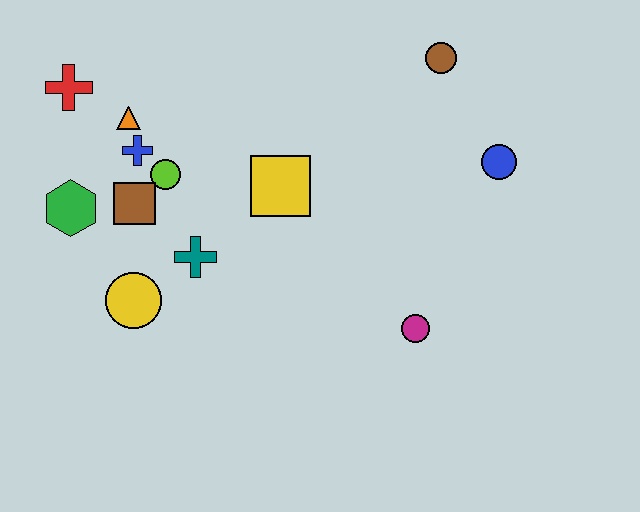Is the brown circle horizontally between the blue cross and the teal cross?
No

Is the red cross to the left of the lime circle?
Yes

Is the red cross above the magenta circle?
Yes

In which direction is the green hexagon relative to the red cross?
The green hexagon is below the red cross.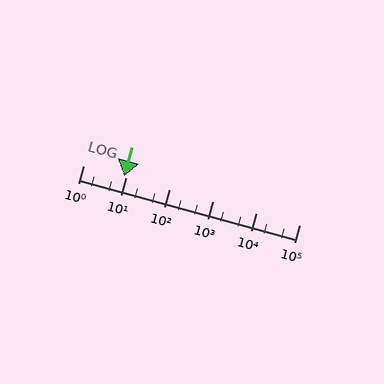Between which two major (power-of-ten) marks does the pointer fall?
The pointer is between 1 and 10.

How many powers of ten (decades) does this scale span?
The scale spans 5 decades, from 1 to 100000.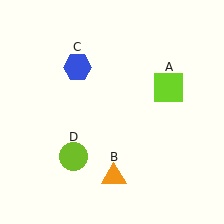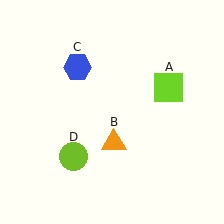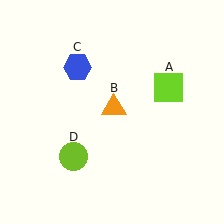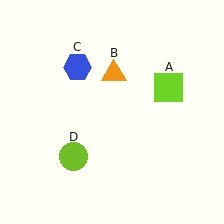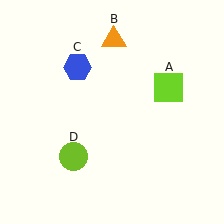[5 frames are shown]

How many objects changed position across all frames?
1 object changed position: orange triangle (object B).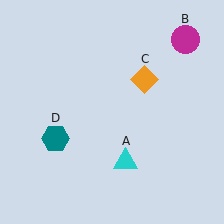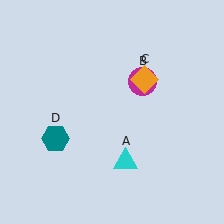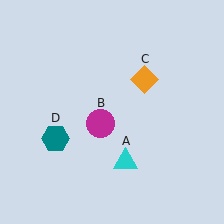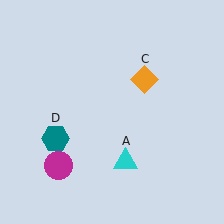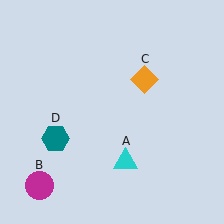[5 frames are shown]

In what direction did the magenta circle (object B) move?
The magenta circle (object B) moved down and to the left.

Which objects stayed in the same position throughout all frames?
Cyan triangle (object A) and orange diamond (object C) and teal hexagon (object D) remained stationary.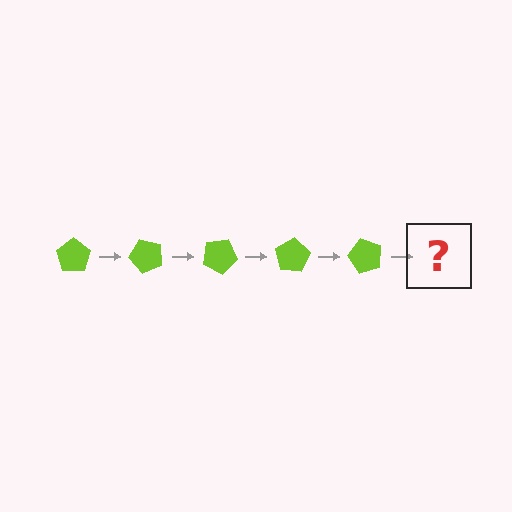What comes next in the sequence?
The next element should be a lime pentagon rotated 250 degrees.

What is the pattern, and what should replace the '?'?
The pattern is that the pentagon rotates 50 degrees each step. The '?' should be a lime pentagon rotated 250 degrees.